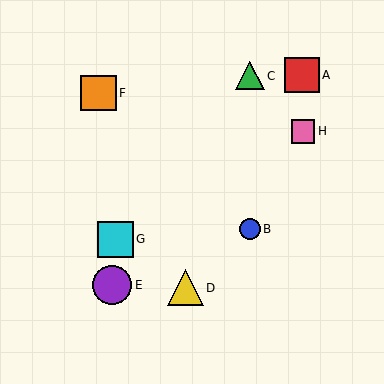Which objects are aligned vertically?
Objects B, C are aligned vertically.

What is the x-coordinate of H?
Object H is at x≈303.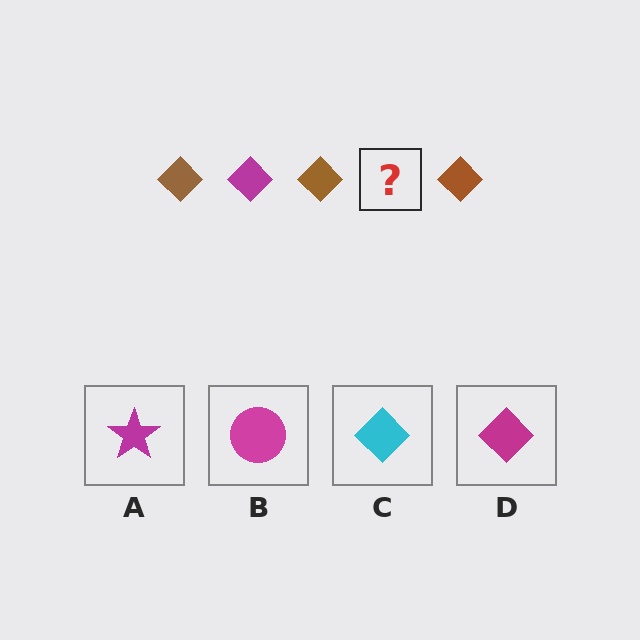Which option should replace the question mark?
Option D.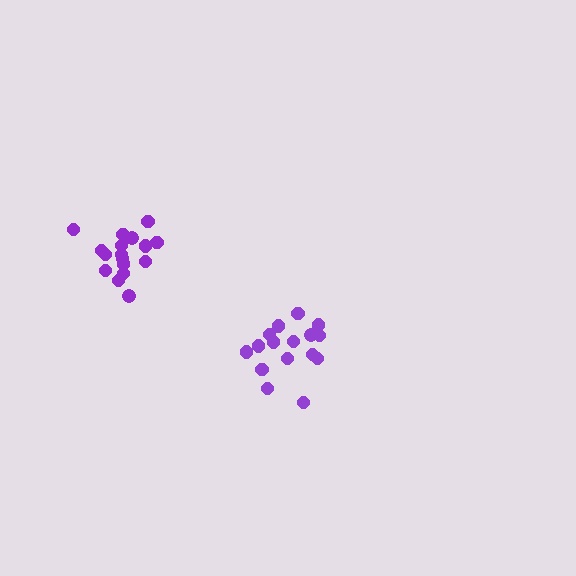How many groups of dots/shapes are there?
There are 2 groups.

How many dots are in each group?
Group 1: 17 dots, Group 2: 16 dots (33 total).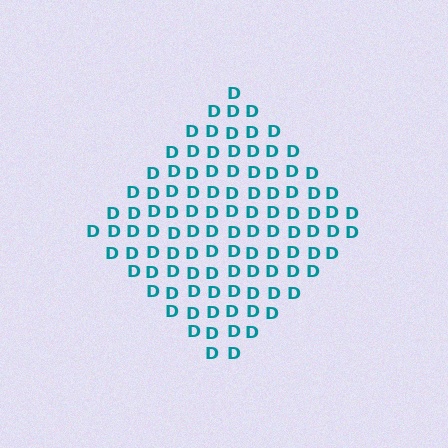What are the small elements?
The small elements are letter D's.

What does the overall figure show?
The overall figure shows a diamond.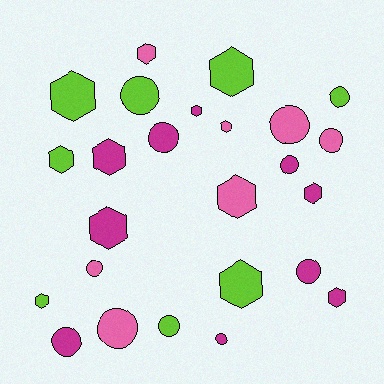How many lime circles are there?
There are 3 lime circles.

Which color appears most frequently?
Magenta, with 10 objects.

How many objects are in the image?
There are 25 objects.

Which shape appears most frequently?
Hexagon, with 13 objects.